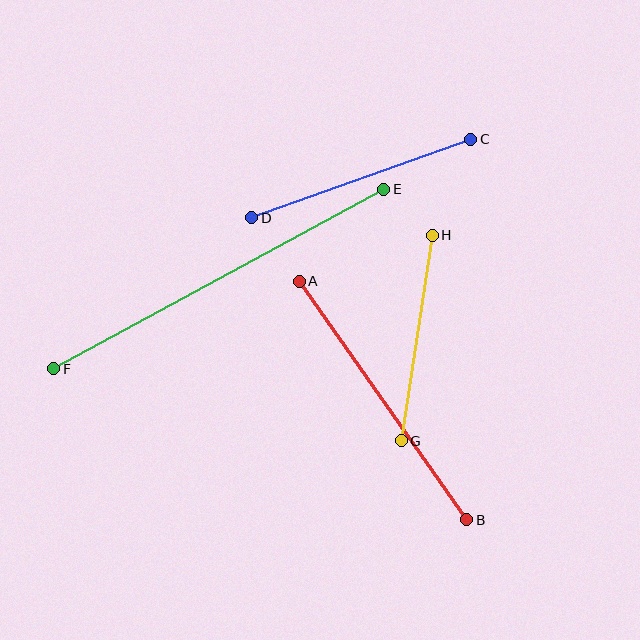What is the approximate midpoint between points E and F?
The midpoint is at approximately (219, 279) pixels.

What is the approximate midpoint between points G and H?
The midpoint is at approximately (417, 338) pixels.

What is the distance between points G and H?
The distance is approximately 207 pixels.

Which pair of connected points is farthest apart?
Points E and F are farthest apart.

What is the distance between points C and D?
The distance is approximately 233 pixels.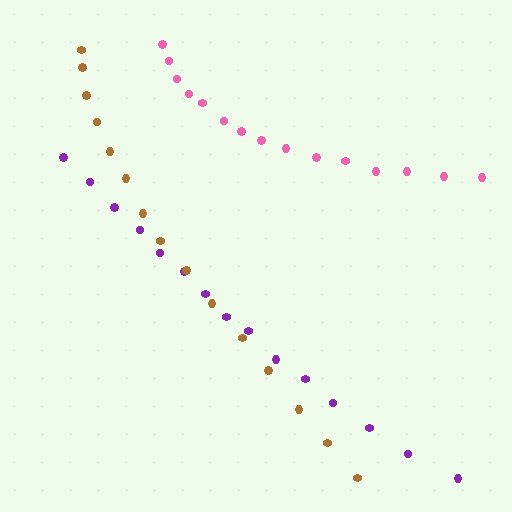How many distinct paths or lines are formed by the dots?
There are 3 distinct paths.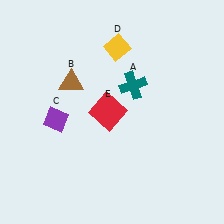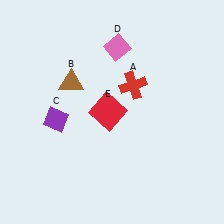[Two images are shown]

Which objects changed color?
A changed from teal to red. D changed from yellow to pink.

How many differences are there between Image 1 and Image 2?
There are 2 differences between the two images.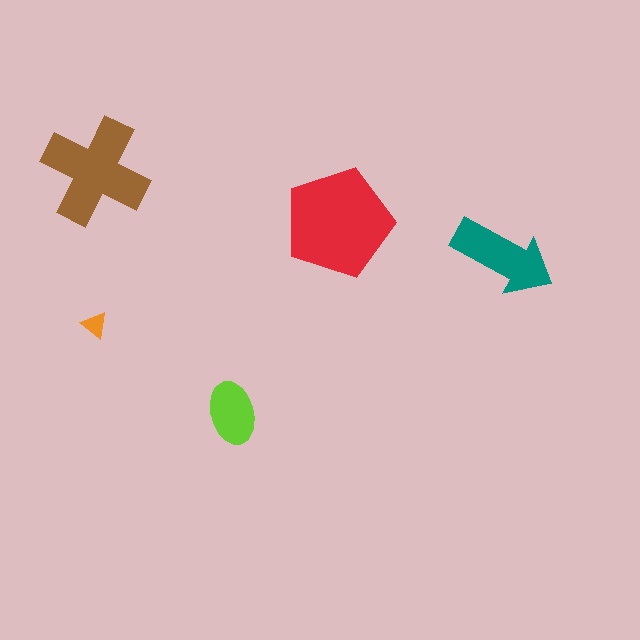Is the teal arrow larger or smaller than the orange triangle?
Larger.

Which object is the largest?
The red pentagon.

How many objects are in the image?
There are 5 objects in the image.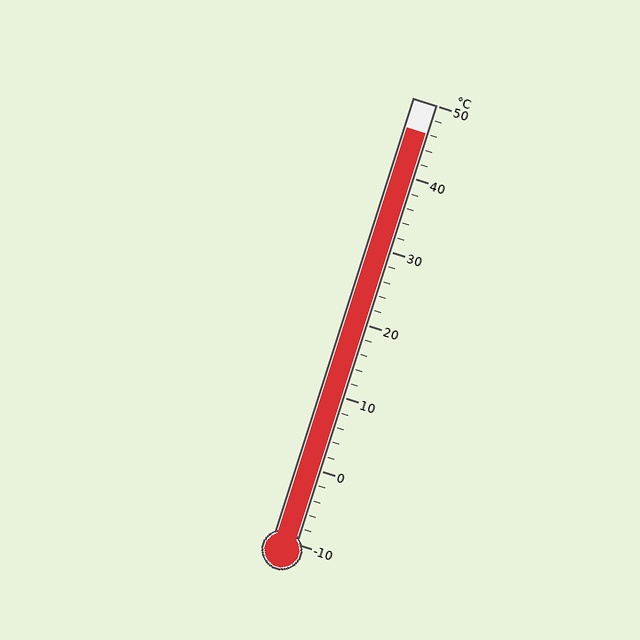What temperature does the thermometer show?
The thermometer shows approximately 46°C.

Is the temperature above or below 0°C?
The temperature is above 0°C.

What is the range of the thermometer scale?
The thermometer scale ranges from -10°C to 50°C.